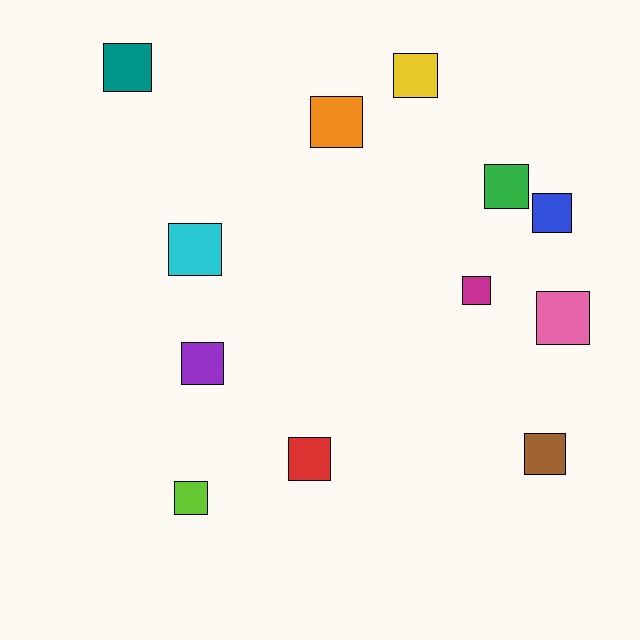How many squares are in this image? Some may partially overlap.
There are 12 squares.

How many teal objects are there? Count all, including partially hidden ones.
There is 1 teal object.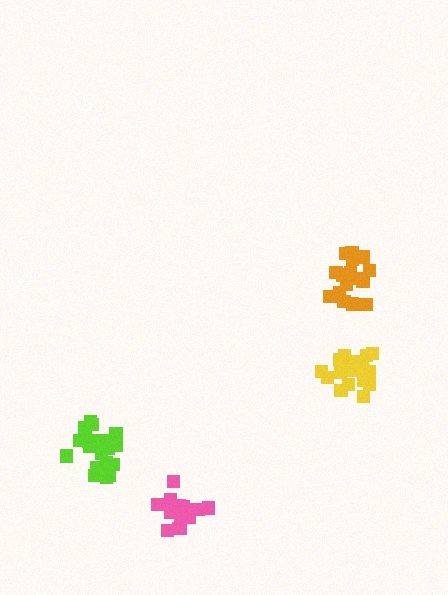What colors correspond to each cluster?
The clusters are colored: pink, orange, yellow, lime.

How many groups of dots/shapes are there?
There are 4 groups.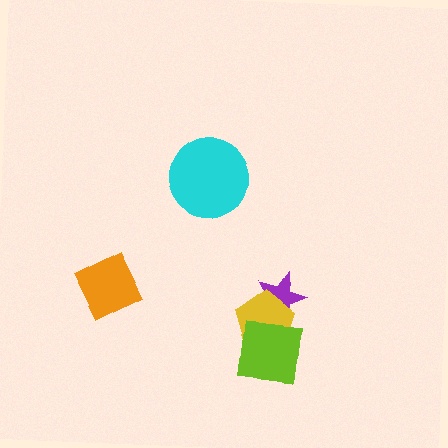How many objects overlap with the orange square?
0 objects overlap with the orange square.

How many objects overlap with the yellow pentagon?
2 objects overlap with the yellow pentagon.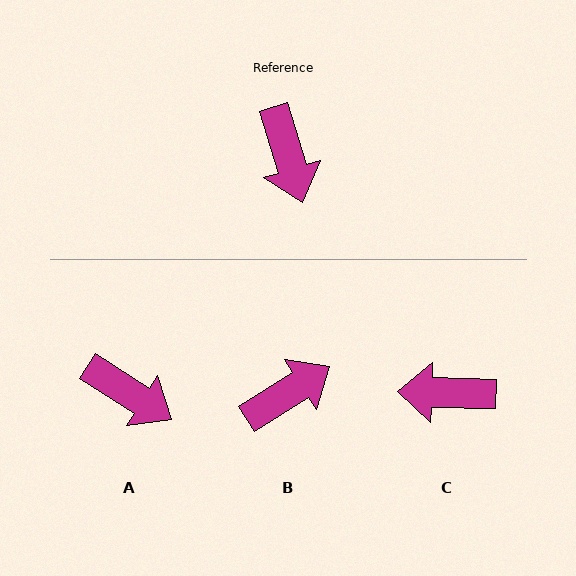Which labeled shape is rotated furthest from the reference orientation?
C, about 108 degrees away.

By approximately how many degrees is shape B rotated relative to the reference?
Approximately 106 degrees counter-clockwise.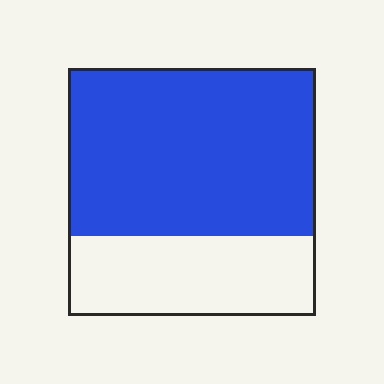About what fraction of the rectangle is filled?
About two thirds (2/3).